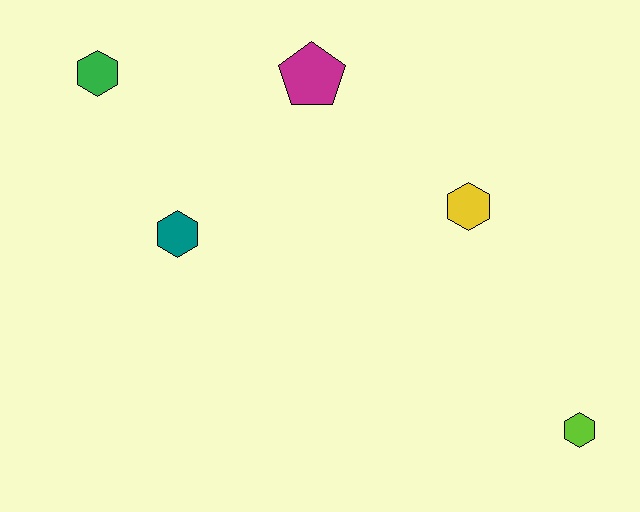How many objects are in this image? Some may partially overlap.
There are 5 objects.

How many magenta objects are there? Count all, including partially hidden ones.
There is 1 magenta object.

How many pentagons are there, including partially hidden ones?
There is 1 pentagon.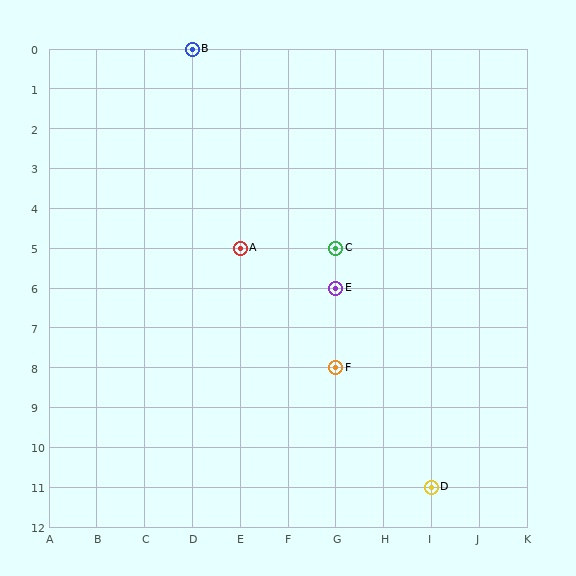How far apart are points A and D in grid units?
Points A and D are 4 columns and 6 rows apart (about 7.2 grid units diagonally).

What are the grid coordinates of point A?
Point A is at grid coordinates (E, 5).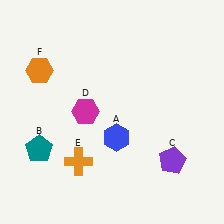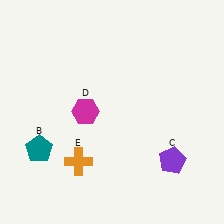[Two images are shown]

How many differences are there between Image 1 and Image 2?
There are 2 differences between the two images.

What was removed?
The blue hexagon (A), the orange hexagon (F) were removed in Image 2.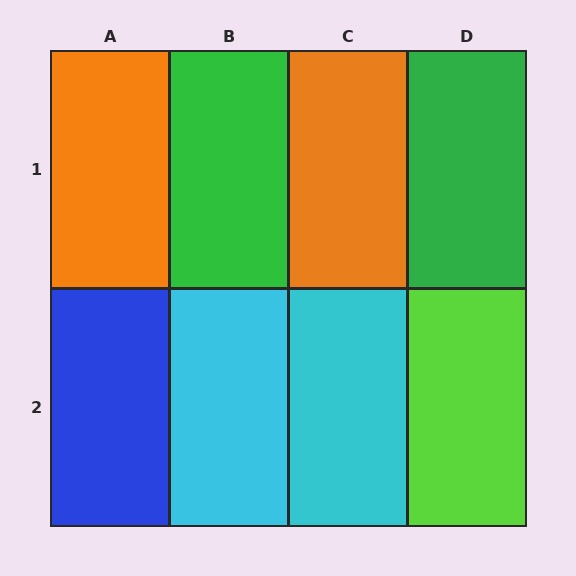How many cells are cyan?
2 cells are cyan.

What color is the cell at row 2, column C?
Cyan.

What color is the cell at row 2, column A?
Blue.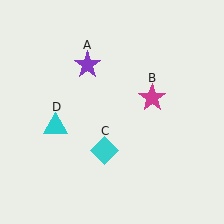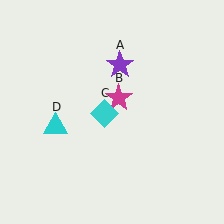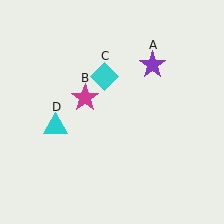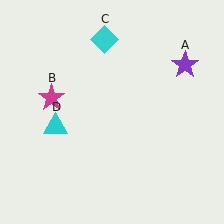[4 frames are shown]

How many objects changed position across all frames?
3 objects changed position: purple star (object A), magenta star (object B), cyan diamond (object C).